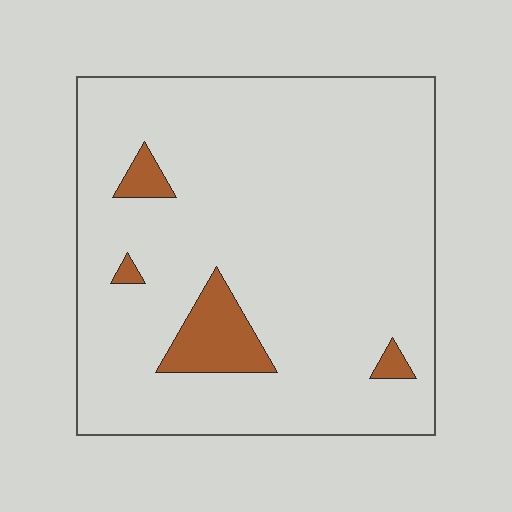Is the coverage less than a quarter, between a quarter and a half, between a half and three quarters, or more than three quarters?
Less than a quarter.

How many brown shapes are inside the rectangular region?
4.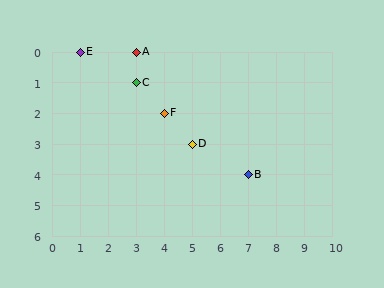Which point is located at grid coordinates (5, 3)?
Point D is at (5, 3).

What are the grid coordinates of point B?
Point B is at grid coordinates (7, 4).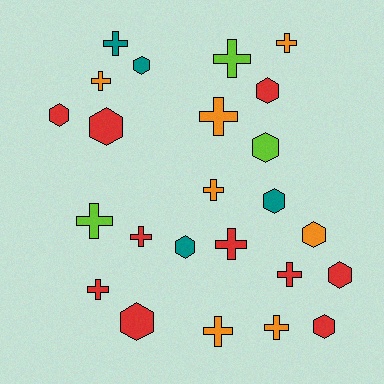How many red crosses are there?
There are 4 red crosses.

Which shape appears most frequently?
Cross, with 13 objects.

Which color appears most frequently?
Red, with 10 objects.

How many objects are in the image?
There are 24 objects.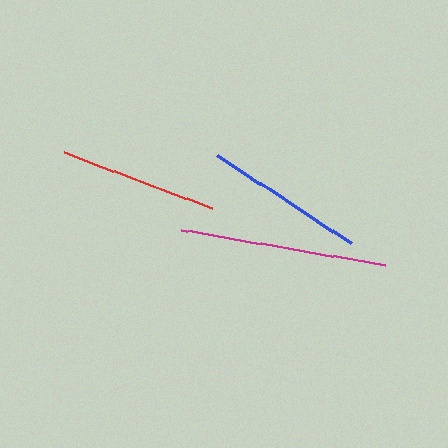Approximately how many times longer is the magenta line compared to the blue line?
The magenta line is approximately 1.3 times the length of the blue line.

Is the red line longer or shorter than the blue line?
The blue line is longer than the red line.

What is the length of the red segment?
The red segment is approximately 158 pixels long.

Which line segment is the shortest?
The red line is the shortest at approximately 158 pixels.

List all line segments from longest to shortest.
From longest to shortest: magenta, blue, red.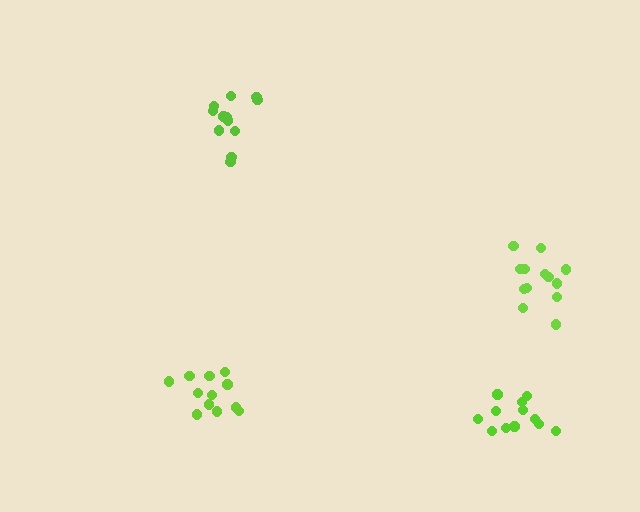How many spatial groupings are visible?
There are 4 spatial groupings.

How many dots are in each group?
Group 1: 12 dots, Group 2: 12 dots, Group 3: 13 dots, Group 4: 12 dots (49 total).